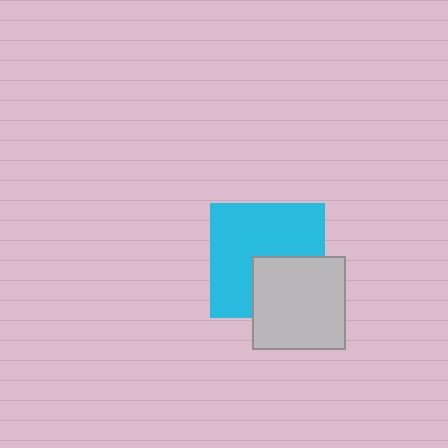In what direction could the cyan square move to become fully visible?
The cyan square could move toward the upper-left. That would shift it out from behind the light gray rectangle entirely.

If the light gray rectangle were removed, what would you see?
You would see the complete cyan square.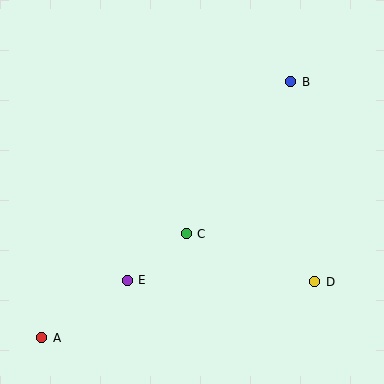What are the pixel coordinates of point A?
Point A is at (42, 338).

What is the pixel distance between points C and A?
The distance between C and A is 178 pixels.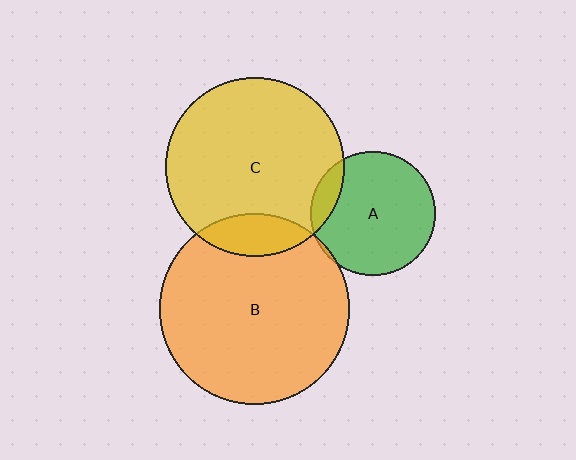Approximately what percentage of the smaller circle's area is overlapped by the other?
Approximately 5%.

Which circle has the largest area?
Circle B (orange).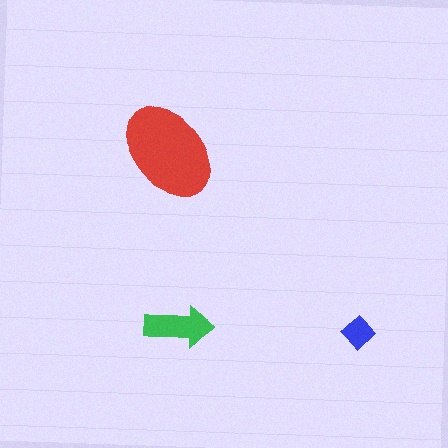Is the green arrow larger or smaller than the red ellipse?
Smaller.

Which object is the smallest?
The blue diamond.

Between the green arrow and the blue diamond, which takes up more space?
The green arrow.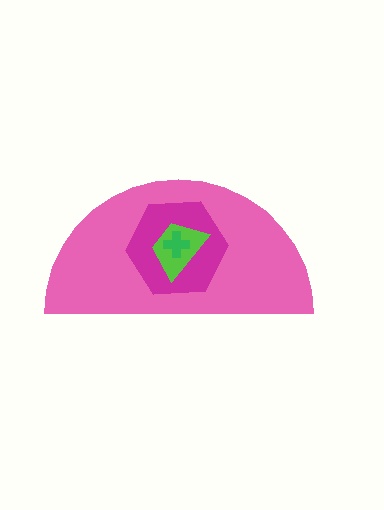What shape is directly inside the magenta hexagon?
The lime trapezoid.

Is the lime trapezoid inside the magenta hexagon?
Yes.